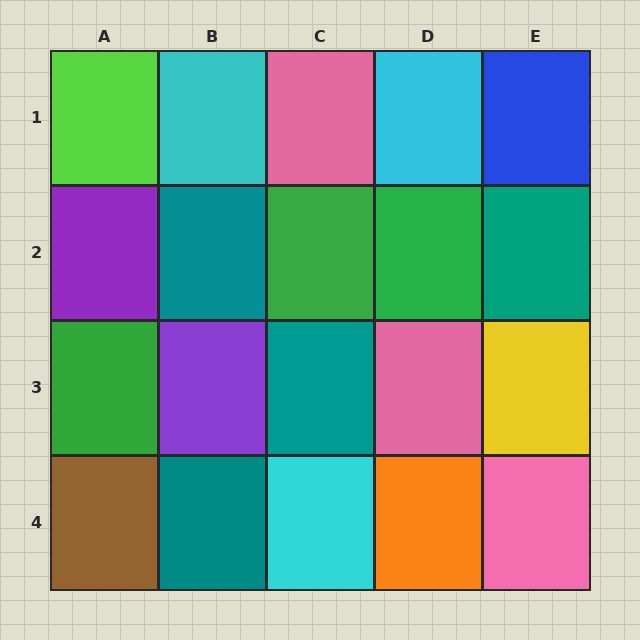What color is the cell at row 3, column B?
Purple.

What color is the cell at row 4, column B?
Teal.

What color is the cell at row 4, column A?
Brown.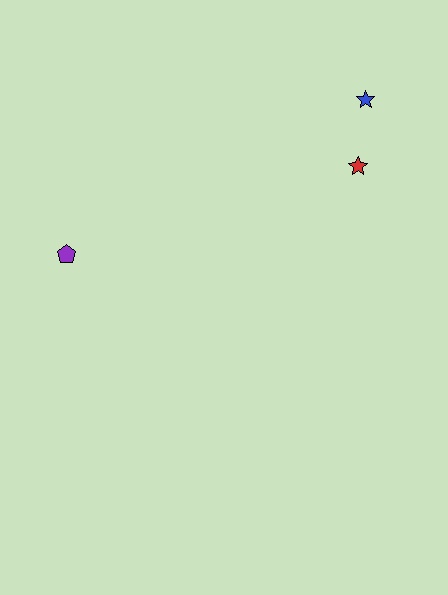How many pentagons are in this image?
There is 1 pentagon.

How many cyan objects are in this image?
There are no cyan objects.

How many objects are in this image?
There are 3 objects.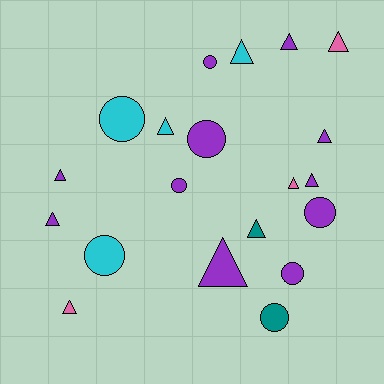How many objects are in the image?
There are 20 objects.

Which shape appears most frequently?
Triangle, with 12 objects.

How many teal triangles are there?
There is 1 teal triangle.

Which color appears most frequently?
Purple, with 11 objects.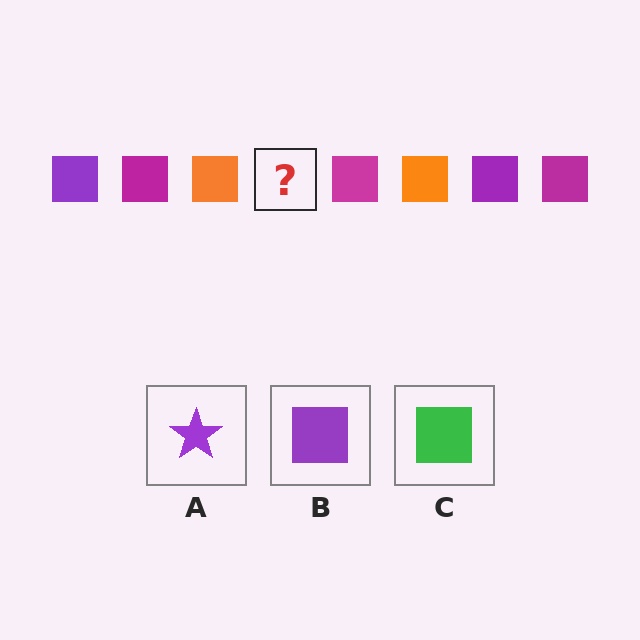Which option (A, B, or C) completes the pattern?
B.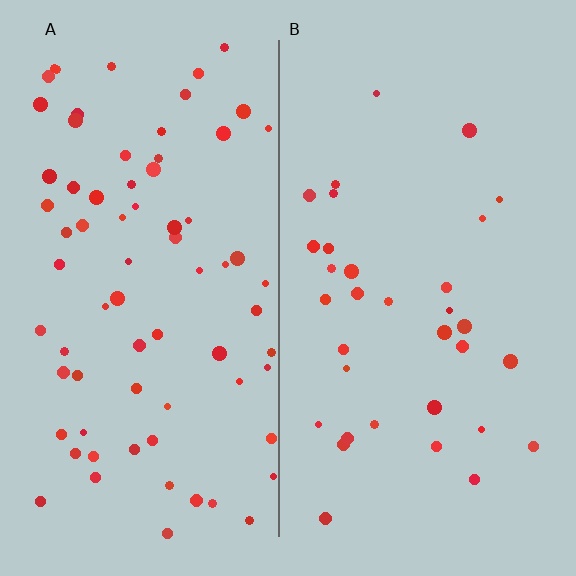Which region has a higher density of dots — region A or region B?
A (the left).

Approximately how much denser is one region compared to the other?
Approximately 2.2× — region A over region B.